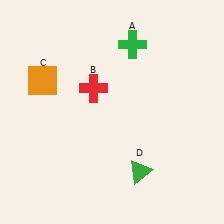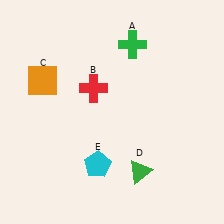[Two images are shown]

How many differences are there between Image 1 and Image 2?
There is 1 difference between the two images.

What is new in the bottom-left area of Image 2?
A cyan pentagon (E) was added in the bottom-left area of Image 2.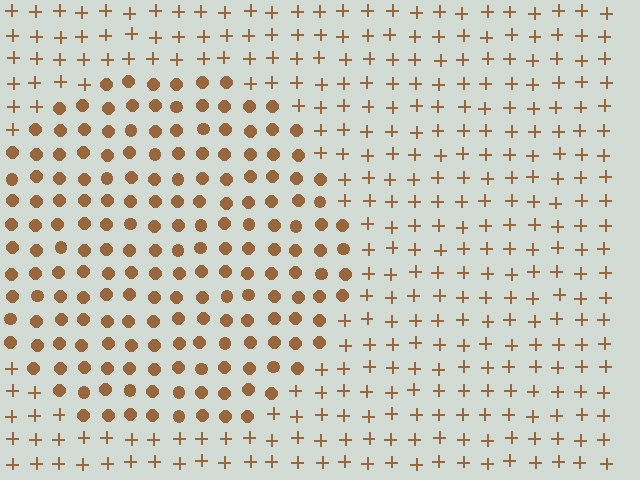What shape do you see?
I see a circle.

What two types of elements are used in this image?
The image uses circles inside the circle region and plus signs outside it.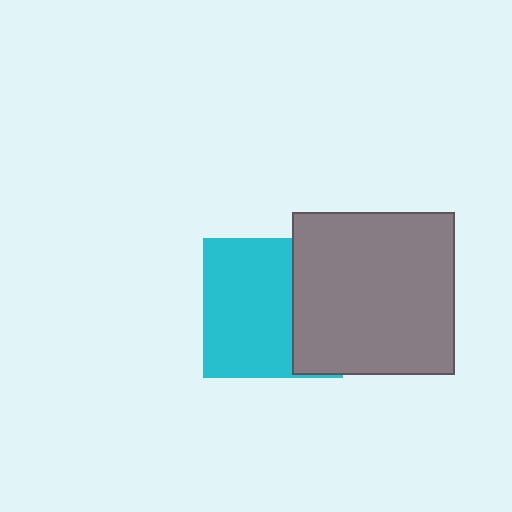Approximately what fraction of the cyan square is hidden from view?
Roughly 37% of the cyan square is hidden behind the gray square.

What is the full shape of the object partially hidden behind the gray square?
The partially hidden object is a cyan square.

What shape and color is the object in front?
The object in front is a gray square.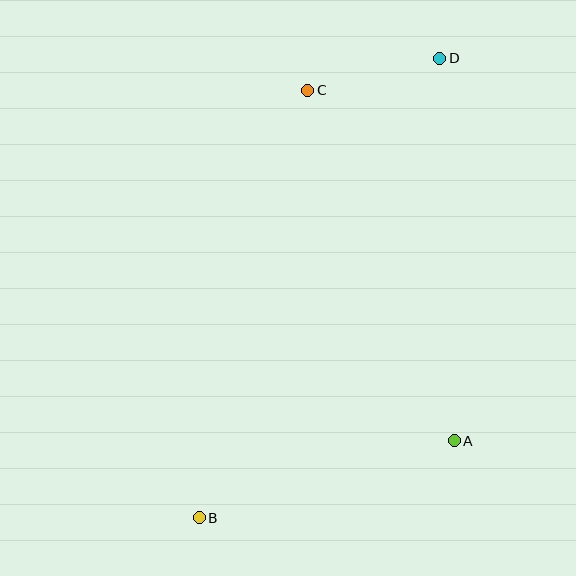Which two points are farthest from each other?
Points B and D are farthest from each other.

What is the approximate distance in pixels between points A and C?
The distance between A and C is approximately 380 pixels.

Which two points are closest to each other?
Points C and D are closest to each other.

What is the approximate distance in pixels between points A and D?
The distance between A and D is approximately 383 pixels.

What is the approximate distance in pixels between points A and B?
The distance between A and B is approximately 266 pixels.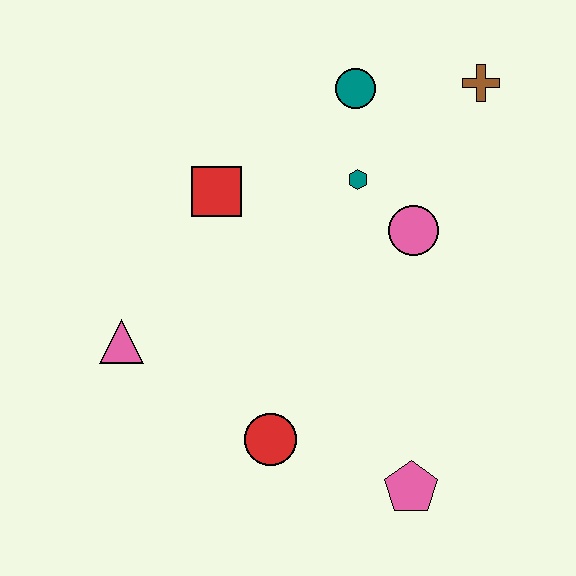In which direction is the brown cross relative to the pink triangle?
The brown cross is to the right of the pink triangle.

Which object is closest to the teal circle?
The teal hexagon is closest to the teal circle.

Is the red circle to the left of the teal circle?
Yes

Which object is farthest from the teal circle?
The pink pentagon is farthest from the teal circle.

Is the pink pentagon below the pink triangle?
Yes